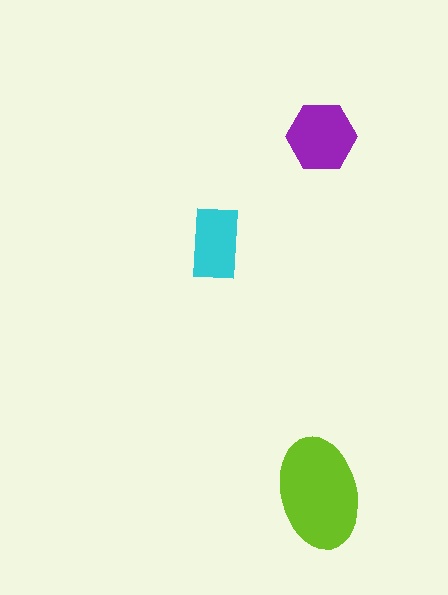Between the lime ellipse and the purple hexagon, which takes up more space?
The lime ellipse.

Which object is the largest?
The lime ellipse.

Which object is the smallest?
The cyan rectangle.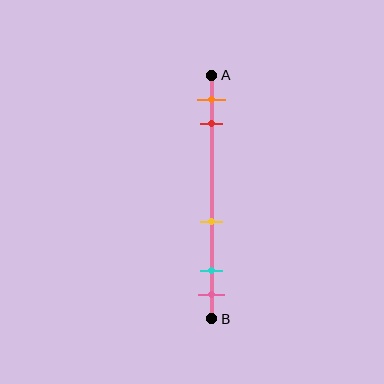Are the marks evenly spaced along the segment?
No, the marks are not evenly spaced.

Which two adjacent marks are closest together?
The cyan and pink marks are the closest adjacent pair.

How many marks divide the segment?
There are 5 marks dividing the segment.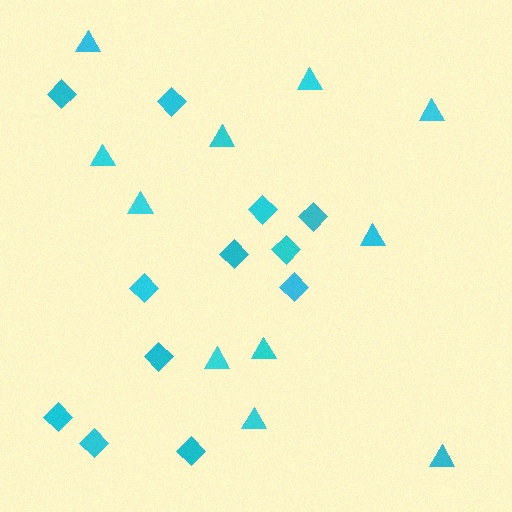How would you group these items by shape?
There are 2 groups: one group of diamonds (12) and one group of triangles (11).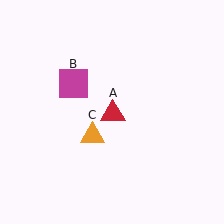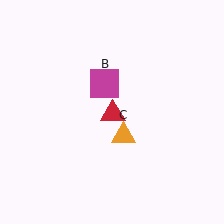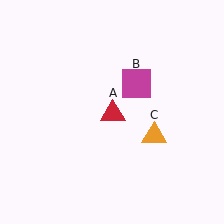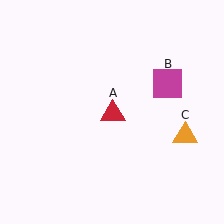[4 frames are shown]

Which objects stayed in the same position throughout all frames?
Red triangle (object A) remained stationary.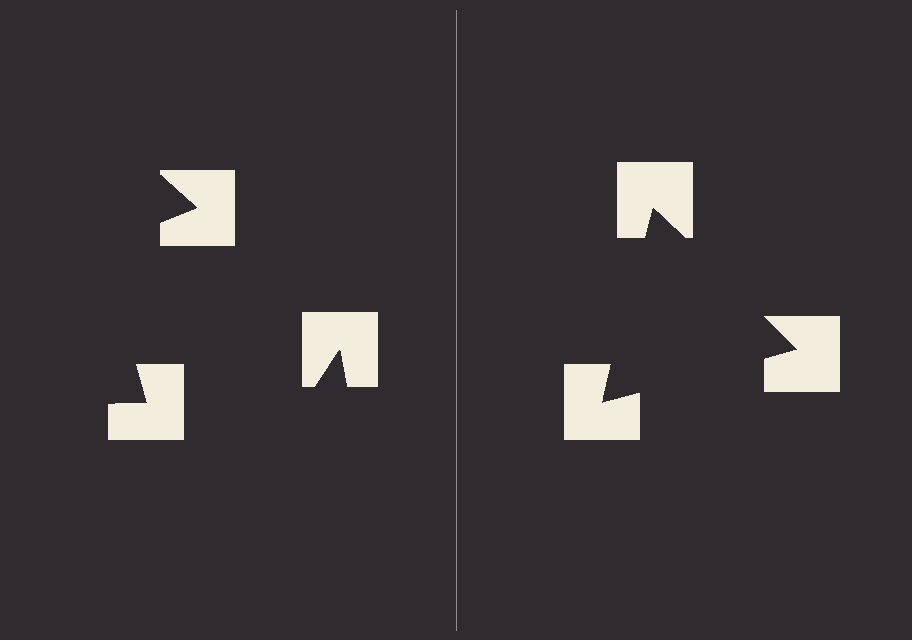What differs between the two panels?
The notched squares are positioned identically on both sides; only the wedge orientations differ. On the right they align to a triangle; on the left they are misaligned.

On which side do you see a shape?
An illusory triangle appears on the right side. On the left side the wedge cuts are rotated, so no coherent shape forms.